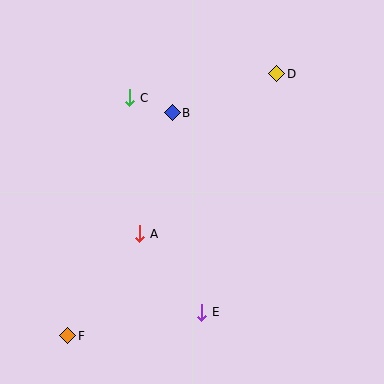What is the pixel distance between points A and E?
The distance between A and E is 100 pixels.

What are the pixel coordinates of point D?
Point D is at (277, 74).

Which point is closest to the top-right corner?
Point D is closest to the top-right corner.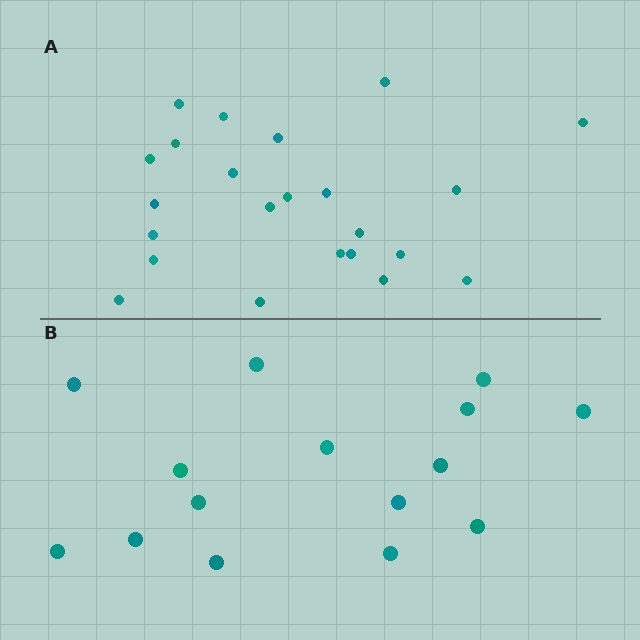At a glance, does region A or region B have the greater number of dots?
Region A (the top region) has more dots.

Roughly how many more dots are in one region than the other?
Region A has roughly 8 or so more dots than region B.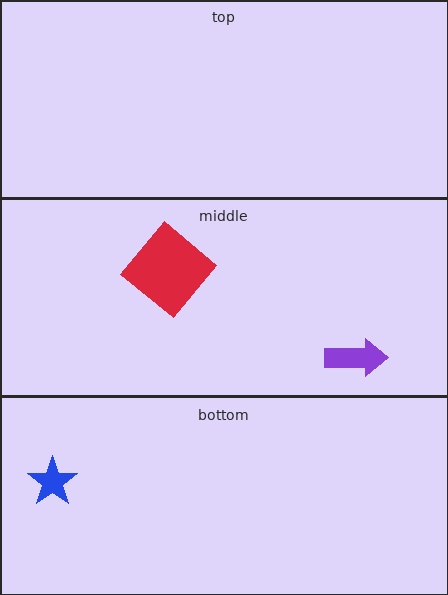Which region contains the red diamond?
The middle region.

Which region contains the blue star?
The bottom region.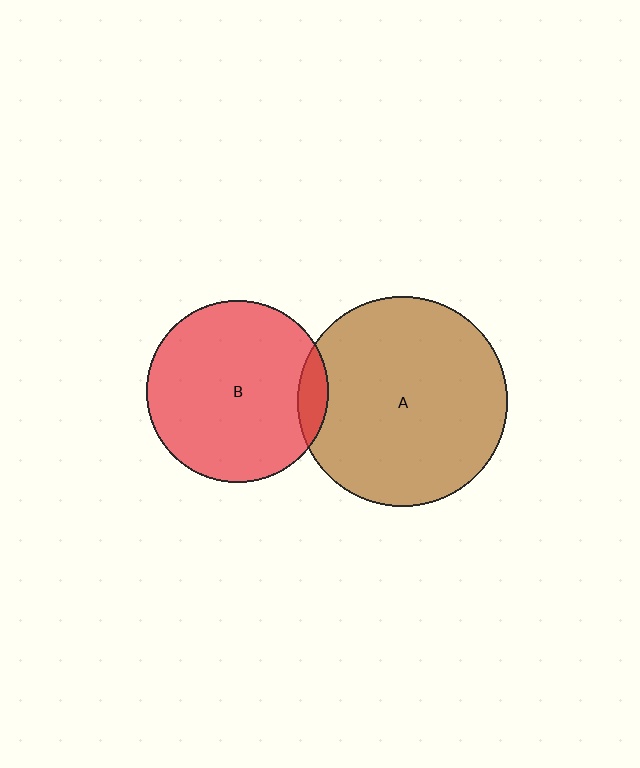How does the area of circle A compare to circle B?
Approximately 1.3 times.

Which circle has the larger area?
Circle A (brown).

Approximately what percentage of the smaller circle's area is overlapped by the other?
Approximately 10%.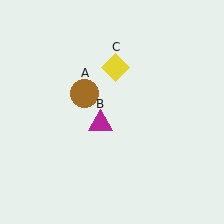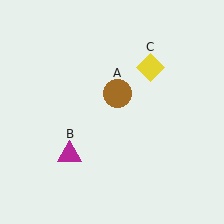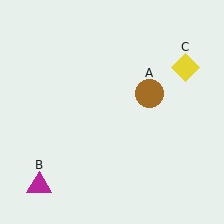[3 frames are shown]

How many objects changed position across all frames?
3 objects changed position: brown circle (object A), magenta triangle (object B), yellow diamond (object C).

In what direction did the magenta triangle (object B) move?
The magenta triangle (object B) moved down and to the left.